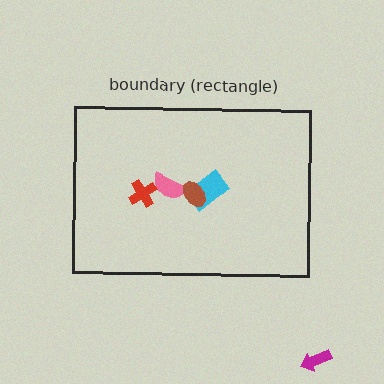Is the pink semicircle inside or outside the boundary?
Inside.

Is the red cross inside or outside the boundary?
Inside.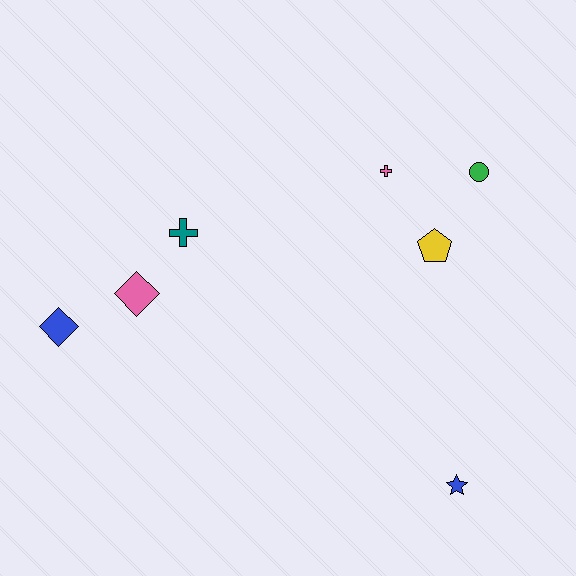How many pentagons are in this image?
There is 1 pentagon.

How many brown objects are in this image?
There are no brown objects.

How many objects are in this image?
There are 7 objects.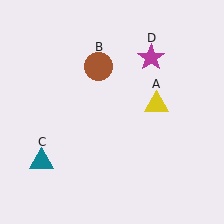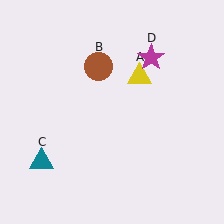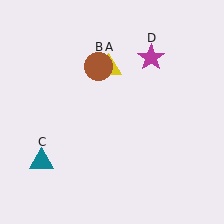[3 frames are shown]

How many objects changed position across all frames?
1 object changed position: yellow triangle (object A).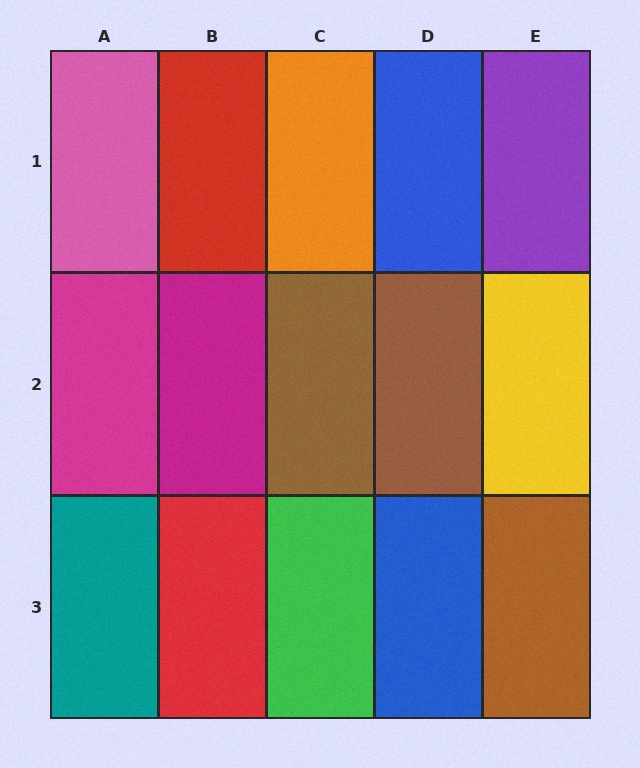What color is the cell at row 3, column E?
Brown.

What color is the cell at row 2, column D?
Brown.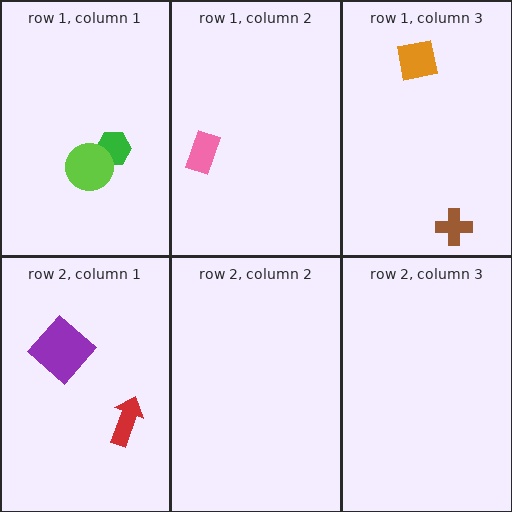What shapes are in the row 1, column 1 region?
The green hexagon, the lime circle.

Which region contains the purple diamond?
The row 2, column 1 region.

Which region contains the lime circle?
The row 1, column 1 region.